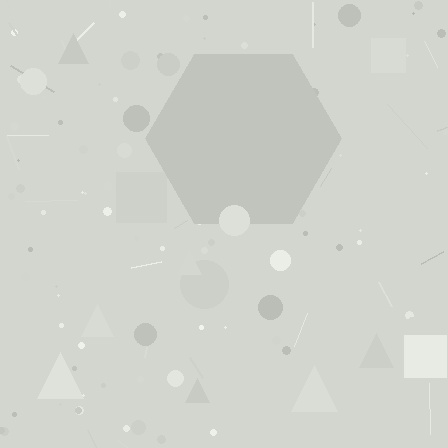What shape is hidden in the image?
A hexagon is hidden in the image.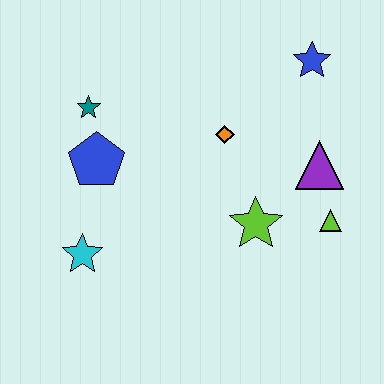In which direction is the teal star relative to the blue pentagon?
The teal star is above the blue pentagon.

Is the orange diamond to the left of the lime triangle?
Yes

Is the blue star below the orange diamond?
No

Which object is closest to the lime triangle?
The purple triangle is closest to the lime triangle.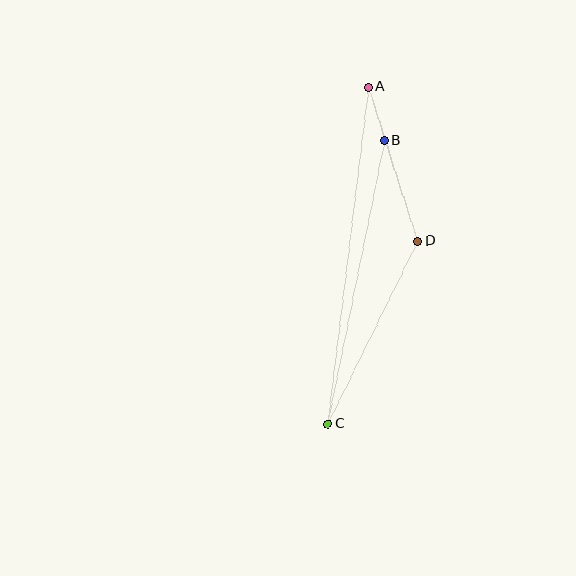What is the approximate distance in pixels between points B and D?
The distance between B and D is approximately 106 pixels.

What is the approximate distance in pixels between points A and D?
The distance between A and D is approximately 162 pixels.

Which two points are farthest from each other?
Points A and C are farthest from each other.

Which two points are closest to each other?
Points A and B are closest to each other.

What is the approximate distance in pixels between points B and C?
The distance between B and C is approximately 289 pixels.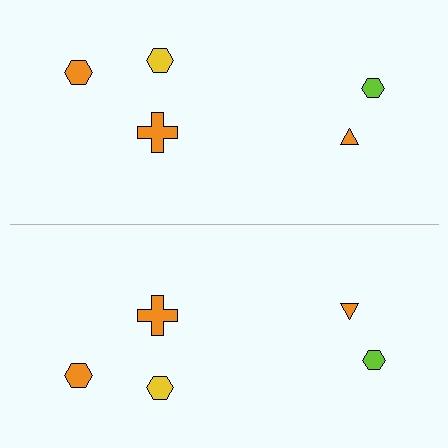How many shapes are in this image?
There are 10 shapes in this image.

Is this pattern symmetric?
Yes, this pattern has bilateral (reflection) symmetry.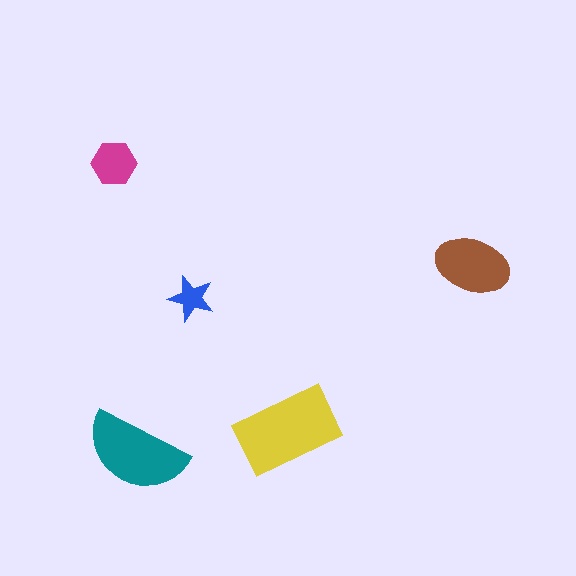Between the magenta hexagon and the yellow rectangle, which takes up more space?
The yellow rectangle.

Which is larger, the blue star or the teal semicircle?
The teal semicircle.